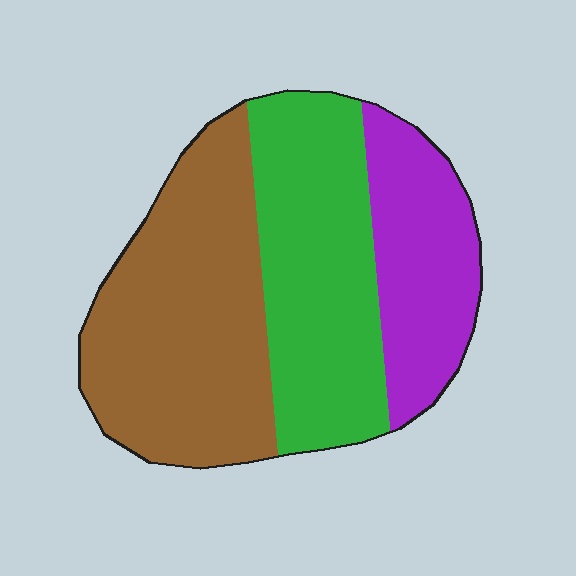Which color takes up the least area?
Purple, at roughly 25%.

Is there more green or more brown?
Brown.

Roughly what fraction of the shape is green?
Green covers around 35% of the shape.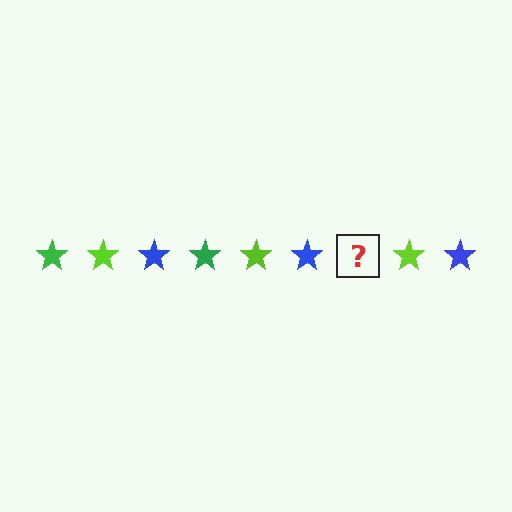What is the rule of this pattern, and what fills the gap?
The rule is that the pattern cycles through green, lime, blue stars. The gap should be filled with a green star.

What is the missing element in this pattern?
The missing element is a green star.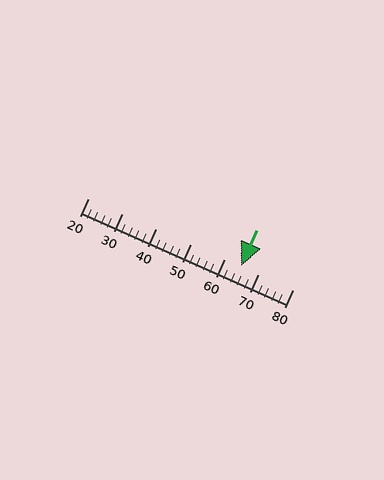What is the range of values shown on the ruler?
The ruler shows values from 20 to 80.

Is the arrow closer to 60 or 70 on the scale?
The arrow is closer to 60.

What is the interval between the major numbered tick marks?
The major tick marks are spaced 10 units apart.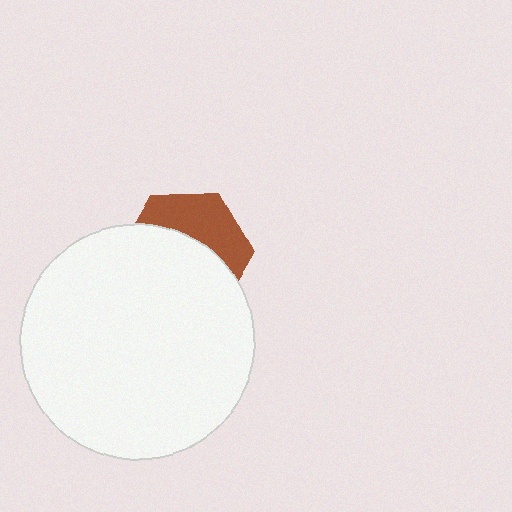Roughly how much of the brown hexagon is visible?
A small part of it is visible (roughly 38%).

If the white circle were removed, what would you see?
You would see the complete brown hexagon.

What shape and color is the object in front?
The object in front is a white circle.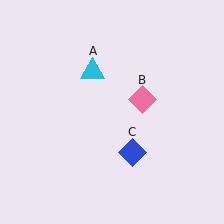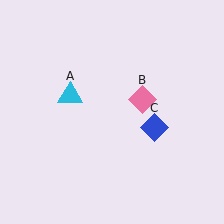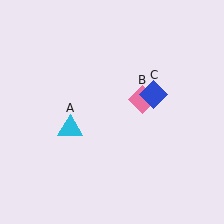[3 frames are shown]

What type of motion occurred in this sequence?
The cyan triangle (object A), blue diamond (object C) rotated counterclockwise around the center of the scene.